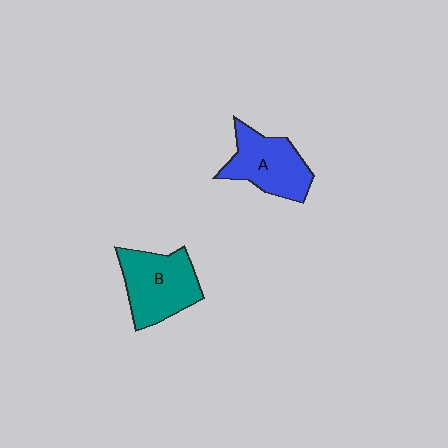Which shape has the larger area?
Shape B (teal).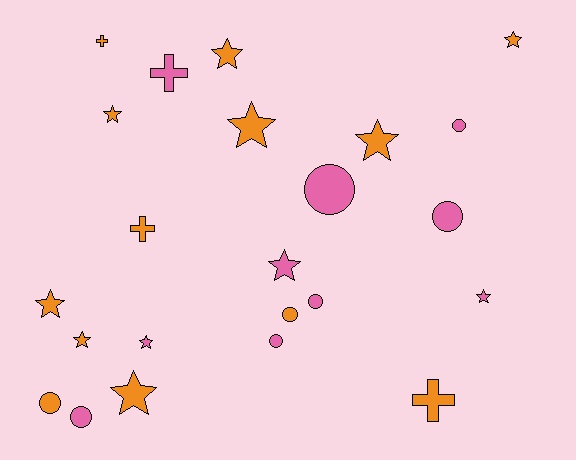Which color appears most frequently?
Orange, with 13 objects.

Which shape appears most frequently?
Star, with 11 objects.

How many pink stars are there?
There are 3 pink stars.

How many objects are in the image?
There are 23 objects.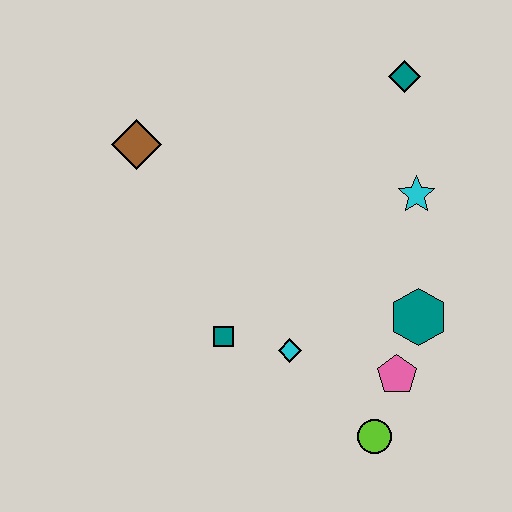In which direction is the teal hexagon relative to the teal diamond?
The teal hexagon is below the teal diamond.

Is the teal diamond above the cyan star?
Yes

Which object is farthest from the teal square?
The teal diamond is farthest from the teal square.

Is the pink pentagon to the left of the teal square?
No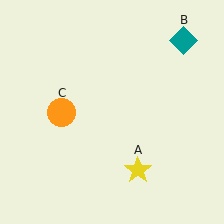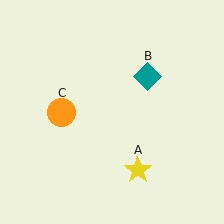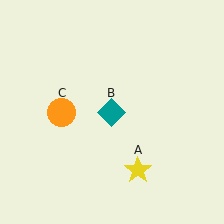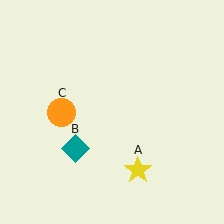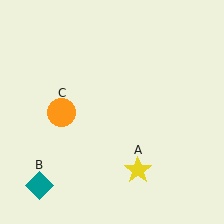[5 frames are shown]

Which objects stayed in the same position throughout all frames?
Yellow star (object A) and orange circle (object C) remained stationary.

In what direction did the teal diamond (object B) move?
The teal diamond (object B) moved down and to the left.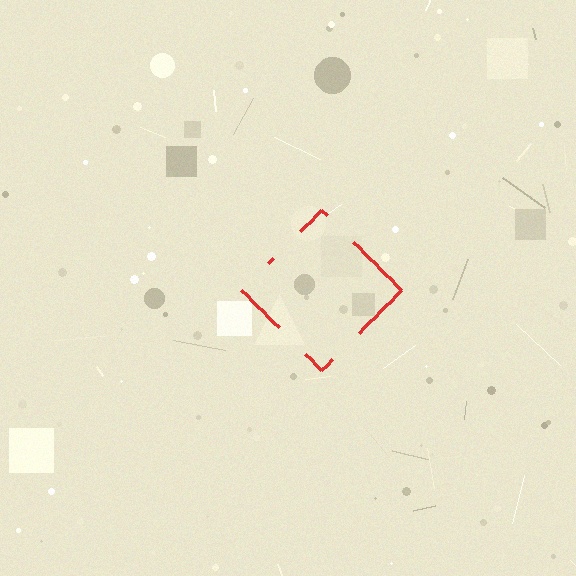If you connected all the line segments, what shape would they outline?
They would outline a diamond.